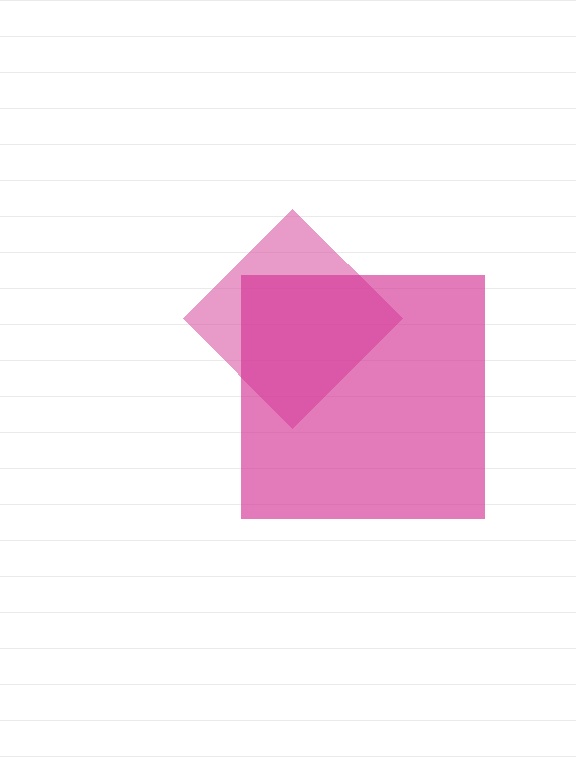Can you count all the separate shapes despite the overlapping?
Yes, there are 2 separate shapes.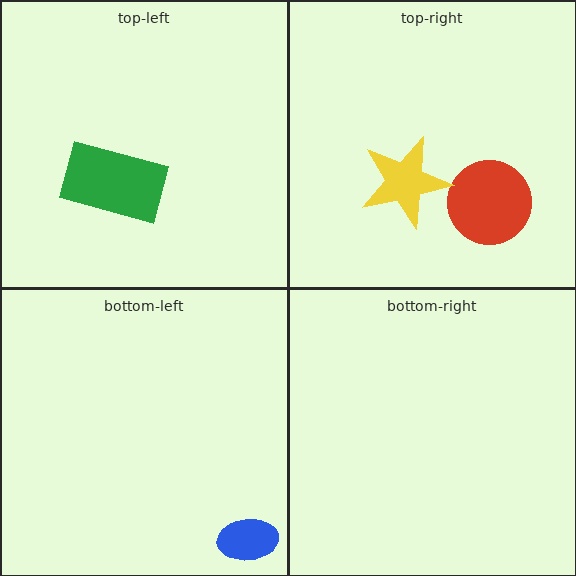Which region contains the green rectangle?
The top-left region.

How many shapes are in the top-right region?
2.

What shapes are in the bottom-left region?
The blue ellipse.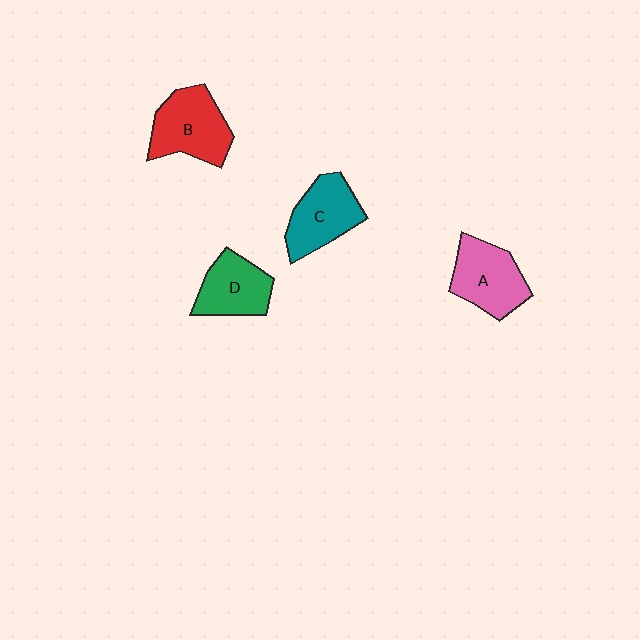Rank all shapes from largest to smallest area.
From largest to smallest: B (red), A (pink), C (teal), D (green).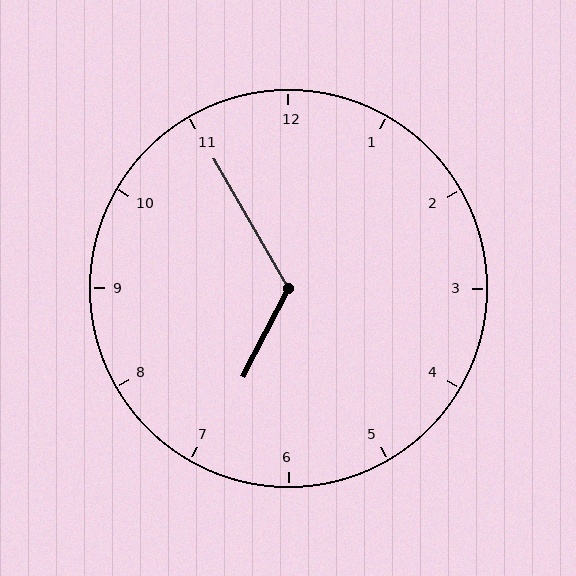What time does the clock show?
6:55.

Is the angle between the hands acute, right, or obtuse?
It is obtuse.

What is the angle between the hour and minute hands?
Approximately 122 degrees.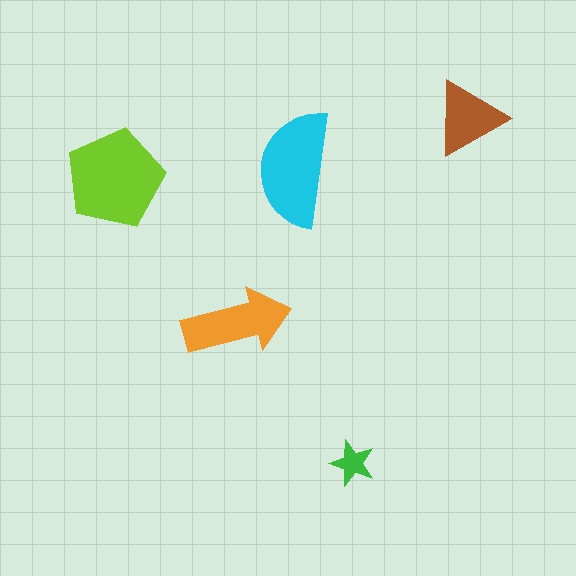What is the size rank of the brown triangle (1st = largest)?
4th.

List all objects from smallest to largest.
The green star, the brown triangle, the orange arrow, the cyan semicircle, the lime pentagon.